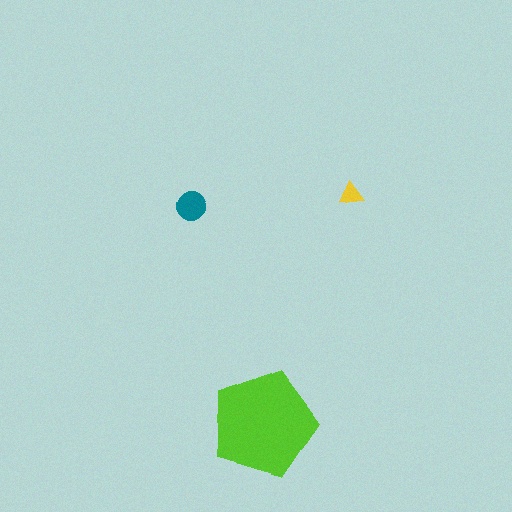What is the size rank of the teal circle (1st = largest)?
2nd.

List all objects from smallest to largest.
The yellow triangle, the teal circle, the lime pentagon.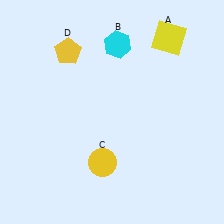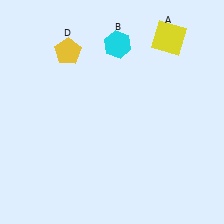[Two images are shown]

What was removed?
The yellow circle (C) was removed in Image 2.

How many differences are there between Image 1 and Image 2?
There is 1 difference between the two images.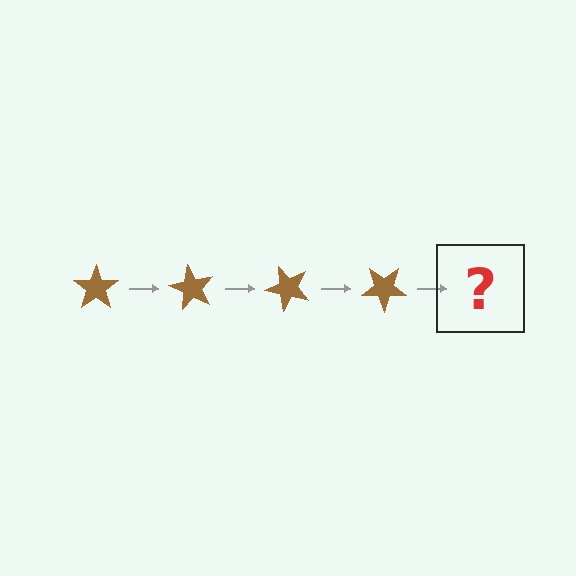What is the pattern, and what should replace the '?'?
The pattern is that the star rotates 60 degrees each step. The '?' should be a brown star rotated 240 degrees.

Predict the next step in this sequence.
The next step is a brown star rotated 240 degrees.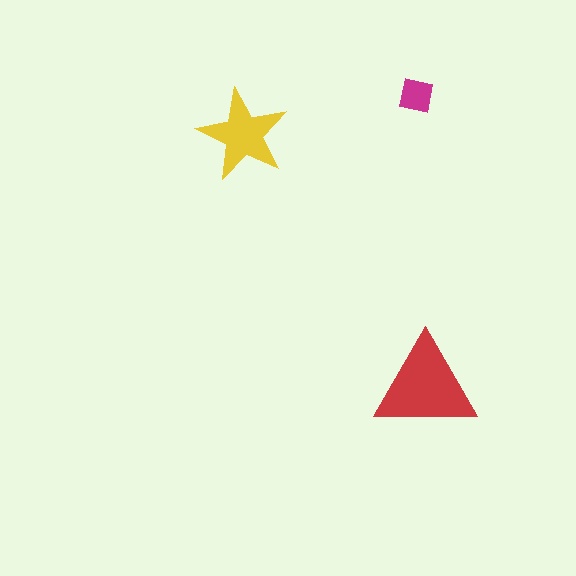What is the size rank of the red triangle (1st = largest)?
1st.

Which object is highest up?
The magenta square is topmost.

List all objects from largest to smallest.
The red triangle, the yellow star, the magenta square.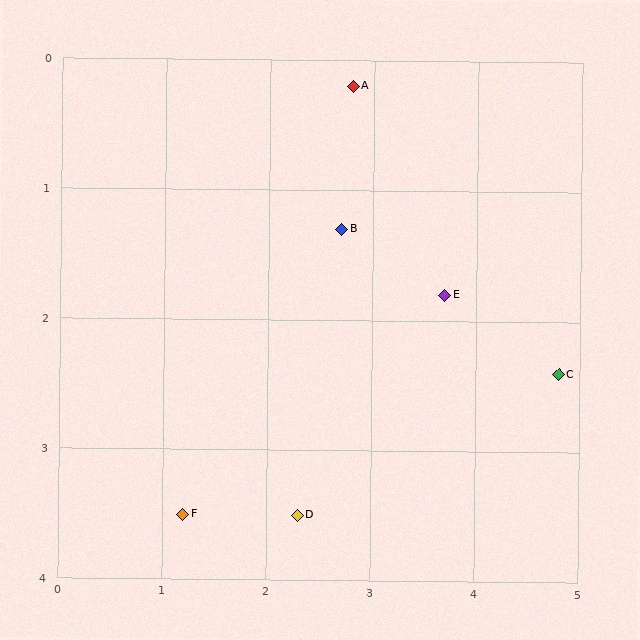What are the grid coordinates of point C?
Point C is at approximately (4.8, 2.4).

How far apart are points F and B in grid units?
Points F and B are about 2.7 grid units apart.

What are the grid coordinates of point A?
Point A is at approximately (2.8, 0.2).